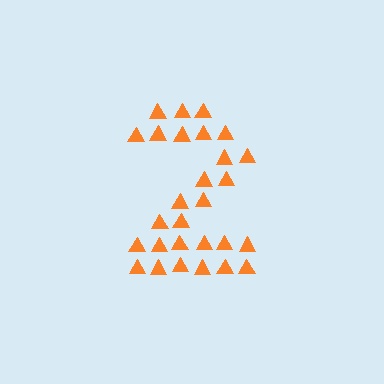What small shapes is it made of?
It is made of small triangles.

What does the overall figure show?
The overall figure shows the digit 2.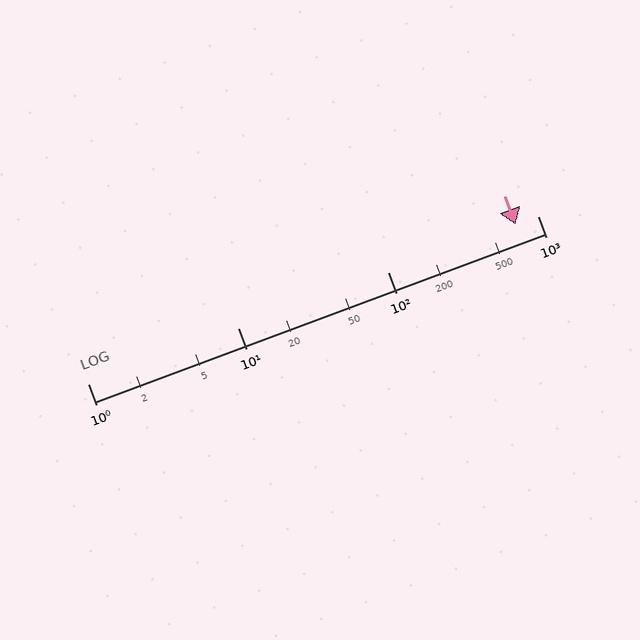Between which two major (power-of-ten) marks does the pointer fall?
The pointer is between 100 and 1000.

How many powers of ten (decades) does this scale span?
The scale spans 3 decades, from 1 to 1000.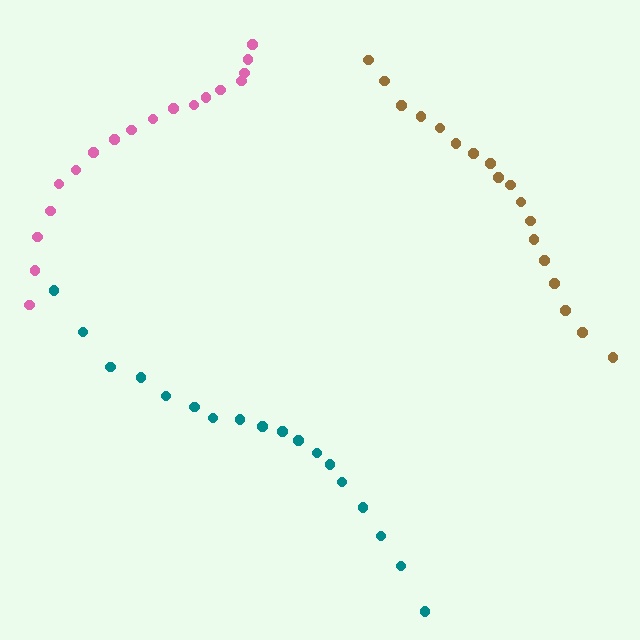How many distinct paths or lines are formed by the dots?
There are 3 distinct paths.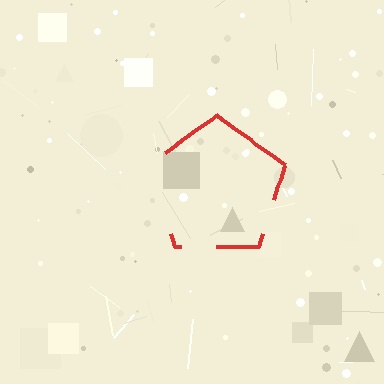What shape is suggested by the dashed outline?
The dashed outline suggests a pentagon.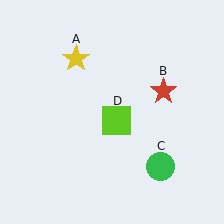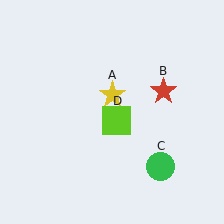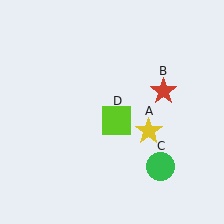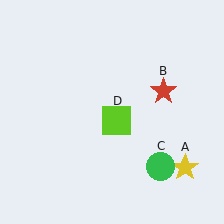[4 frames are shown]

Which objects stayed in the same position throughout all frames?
Red star (object B) and green circle (object C) and lime square (object D) remained stationary.